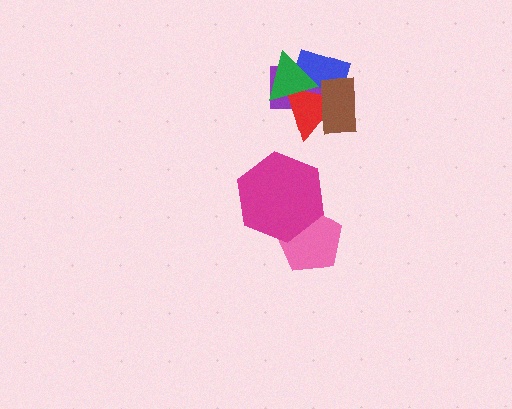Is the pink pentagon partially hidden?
Yes, it is partially covered by another shape.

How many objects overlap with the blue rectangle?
4 objects overlap with the blue rectangle.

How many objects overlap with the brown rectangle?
3 objects overlap with the brown rectangle.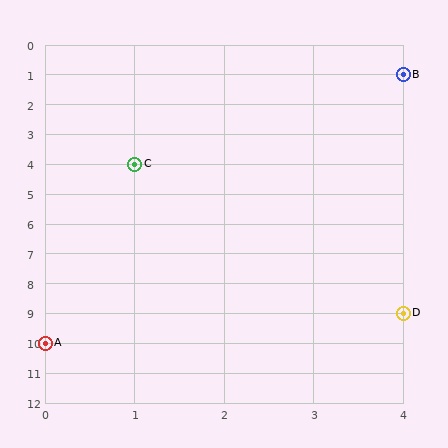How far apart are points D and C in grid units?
Points D and C are 3 columns and 5 rows apart (about 5.8 grid units diagonally).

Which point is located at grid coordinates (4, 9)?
Point D is at (4, 9).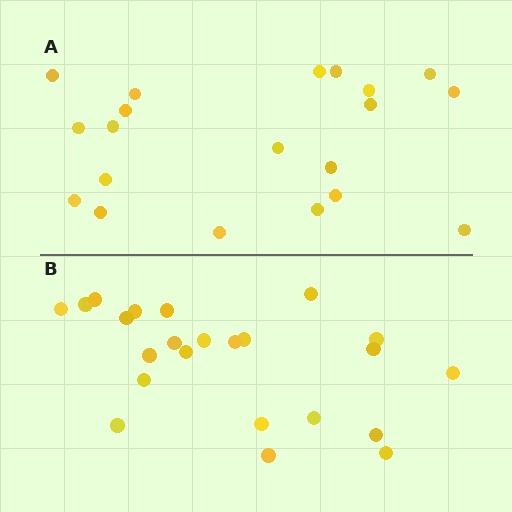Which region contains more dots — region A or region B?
Region B (the bottom region) has more dots.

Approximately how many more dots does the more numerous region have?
Region B has just a few more — roughly 2 or 3 more dots than region A.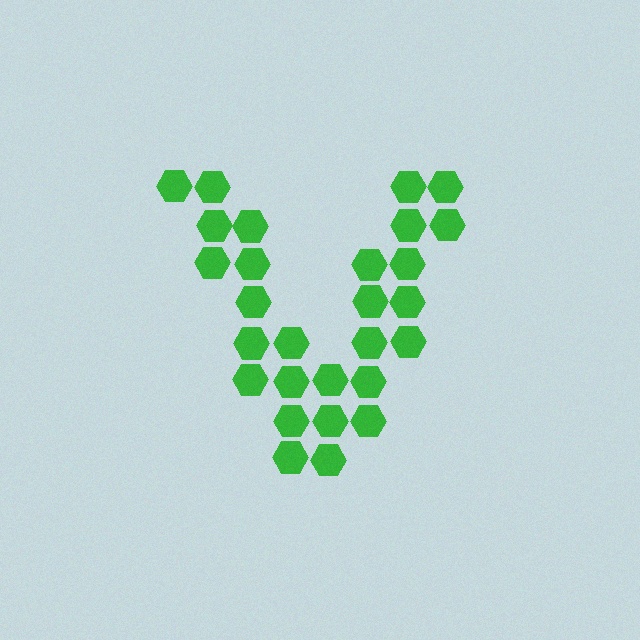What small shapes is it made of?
It is made of small hexagons.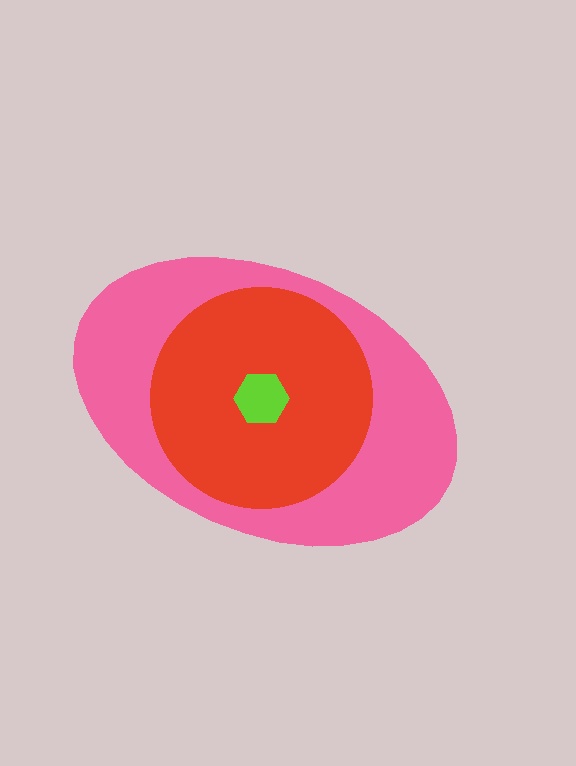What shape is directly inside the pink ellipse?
The red circle.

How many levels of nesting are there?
3.